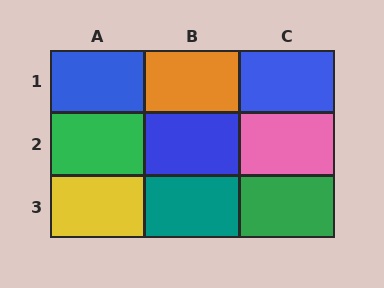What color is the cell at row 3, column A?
Yellow.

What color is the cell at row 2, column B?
Blue.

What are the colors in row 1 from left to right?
Blue, orange, blue.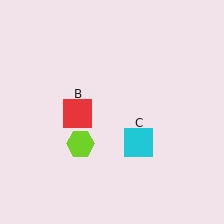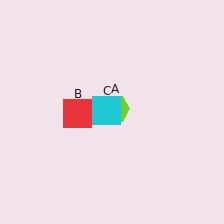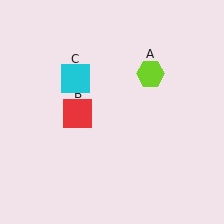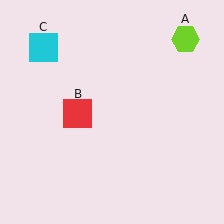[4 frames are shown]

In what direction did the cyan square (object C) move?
The cyan square (object C) moved up and to the left.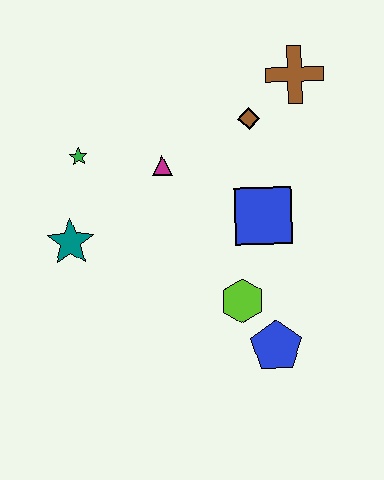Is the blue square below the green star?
Yes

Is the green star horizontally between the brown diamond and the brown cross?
No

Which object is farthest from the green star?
The blue pentagon is farthest from the green star.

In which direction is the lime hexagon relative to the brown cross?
The lime hexagon is below the brown cross.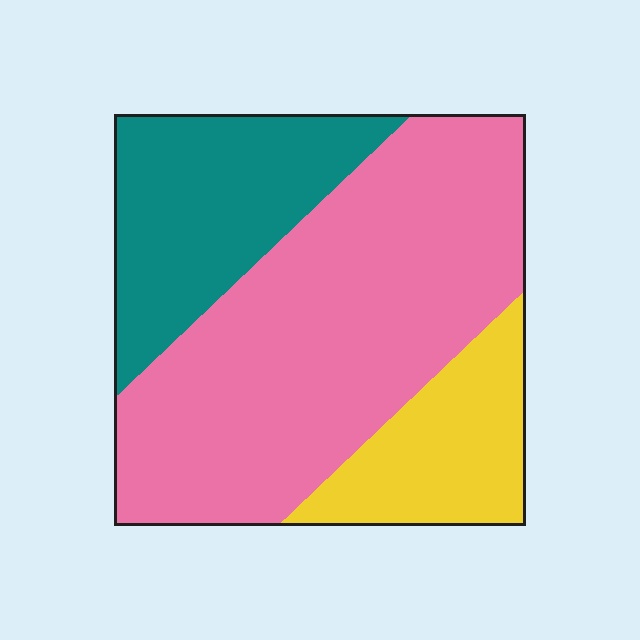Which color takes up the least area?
Yellow, at roughly 15%.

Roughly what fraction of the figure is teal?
Teal covers around 25% of the figure.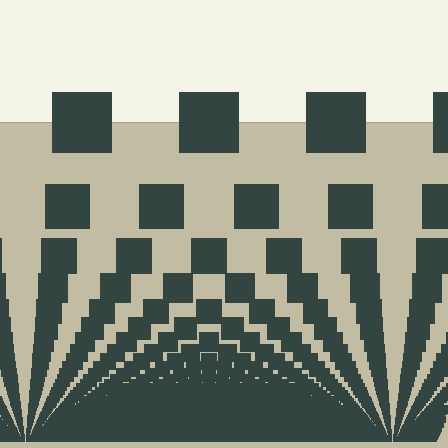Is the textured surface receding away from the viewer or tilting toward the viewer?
The surface appears to tilt toward the viewer. Texture elements get larger and sparser toward the top.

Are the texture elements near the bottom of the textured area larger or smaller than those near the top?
Smaller. The gradient is inverted — elements near the bottom are smaller and denser.